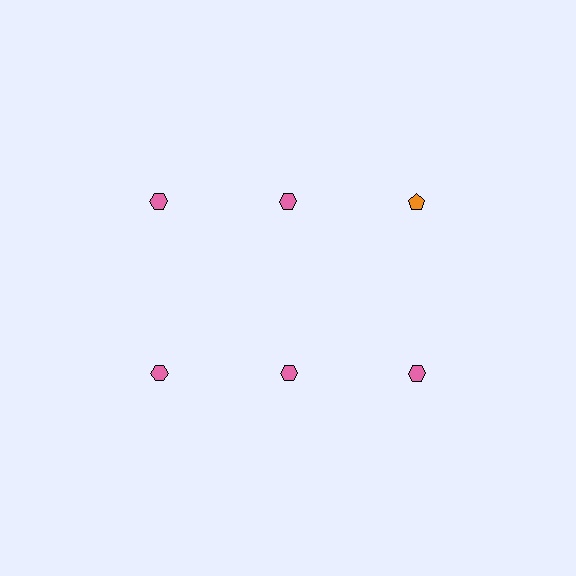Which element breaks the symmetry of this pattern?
The orange pentagon in the top row, center column breaks the symmetry. All other shapes are pink hexagons.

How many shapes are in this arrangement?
There are 6 shapes arranged in a grid pattern.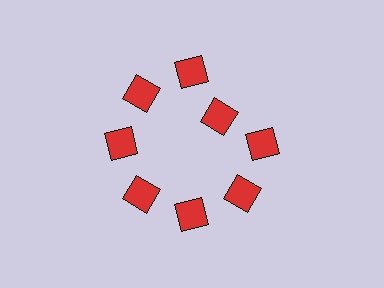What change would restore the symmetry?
The symmetry would be restored by moving it outward, back onto the ring so that all 8 diamonds sit at equal angles and equal distance from the center.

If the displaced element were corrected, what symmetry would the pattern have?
It would have 8-fold rotational symmetry — the pattern would map onto itself every 45 degrees.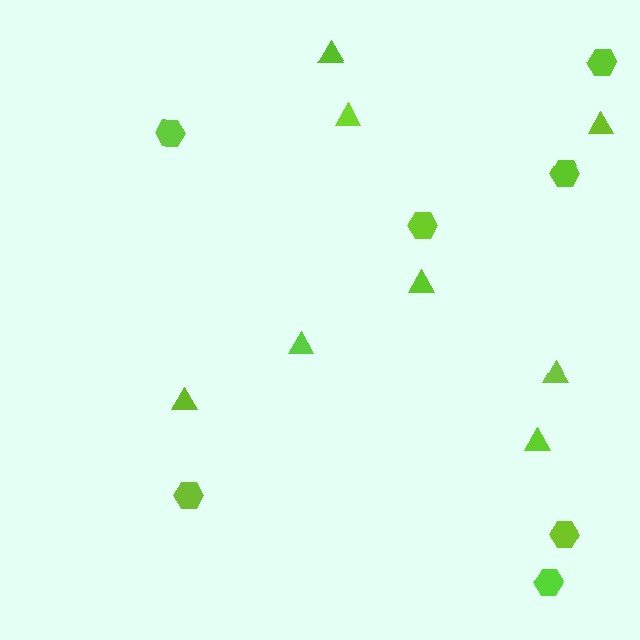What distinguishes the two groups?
There are 2 groups: one group of hexagons (7) and one group of triangles (8).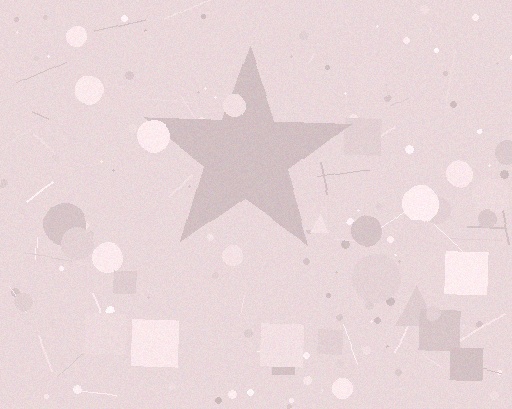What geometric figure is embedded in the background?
A star is embedded in the background.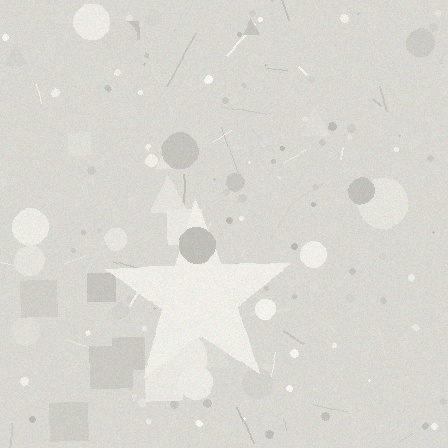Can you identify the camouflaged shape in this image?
The camouflaged shape is a star.